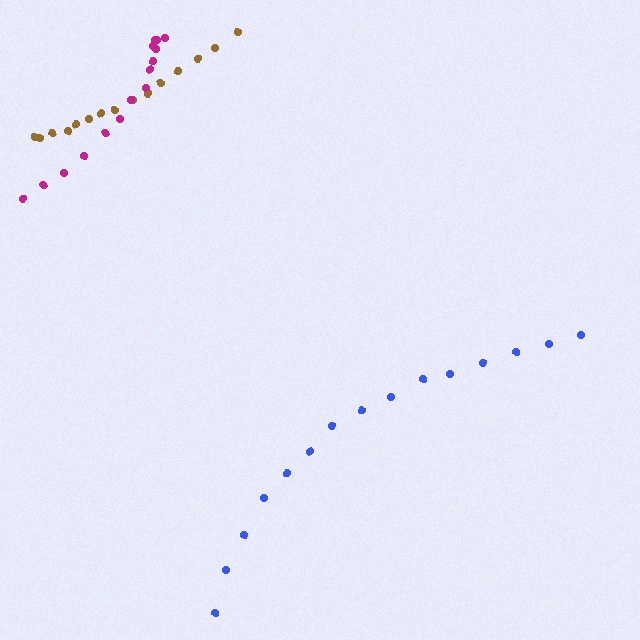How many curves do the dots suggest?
There are 3 distinct paths.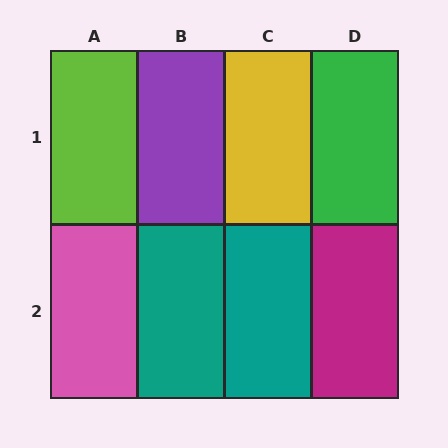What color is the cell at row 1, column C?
Yellow.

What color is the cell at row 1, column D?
Green.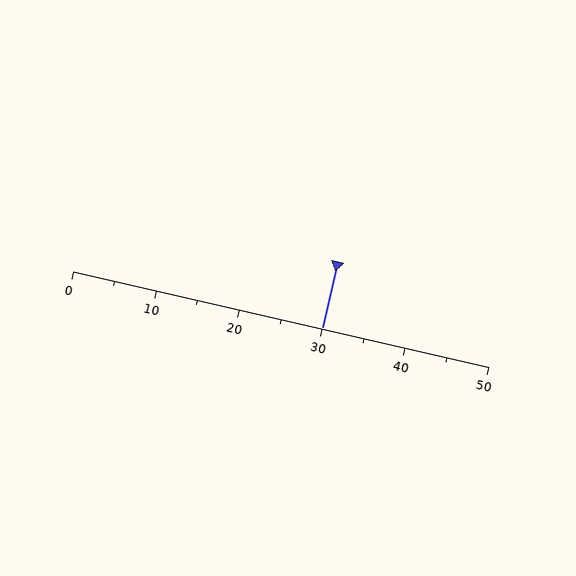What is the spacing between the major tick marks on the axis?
The major ticks are spaced 10 apart.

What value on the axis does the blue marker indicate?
The marker indicates approximately 30.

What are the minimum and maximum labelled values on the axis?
The axis runs from 0 to 50.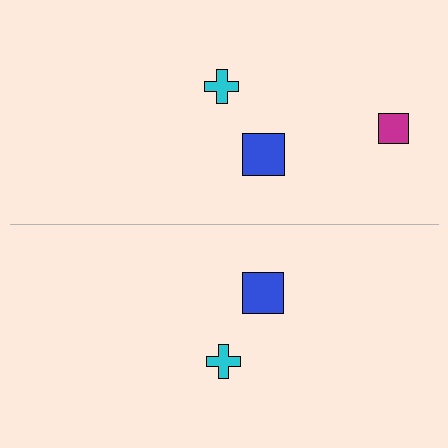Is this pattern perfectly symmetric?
No, the pattern is not perfectly symmetric. A magenta square is missing from the bottom side.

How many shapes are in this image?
There are 5 shapes in this image.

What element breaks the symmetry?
A magenta square is missing from the bottom side.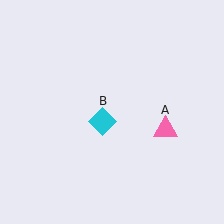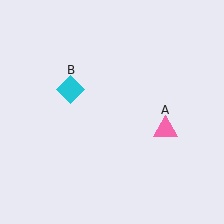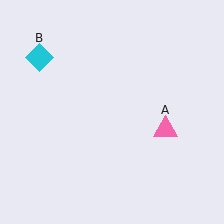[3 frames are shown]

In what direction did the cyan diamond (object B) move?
The cyan diamond (object B) moved up and to the left.